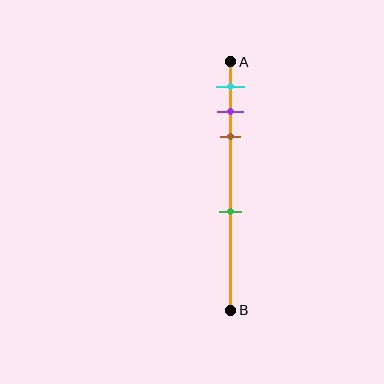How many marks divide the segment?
There are 4 marks dividing the segment.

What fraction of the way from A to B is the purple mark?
The purple mark is approximately 20% (0.2) of the way from A to B.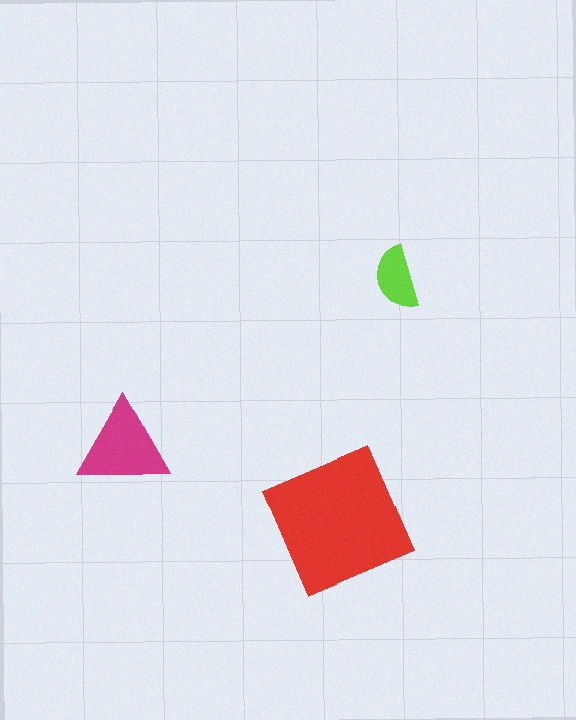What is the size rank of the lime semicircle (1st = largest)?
3rd.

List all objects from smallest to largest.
The lime semicircle, the magenta triangle, the red square.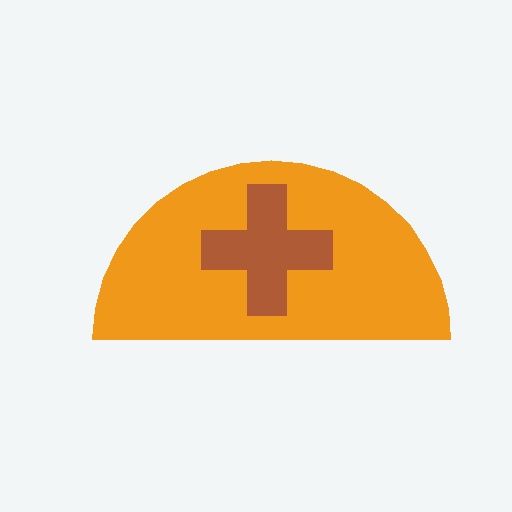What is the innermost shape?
The brown cross.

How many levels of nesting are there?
2.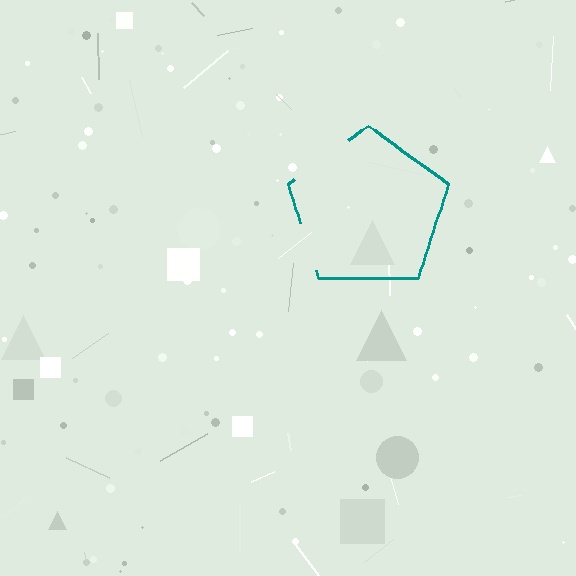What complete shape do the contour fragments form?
The contour fragments form a pentagon.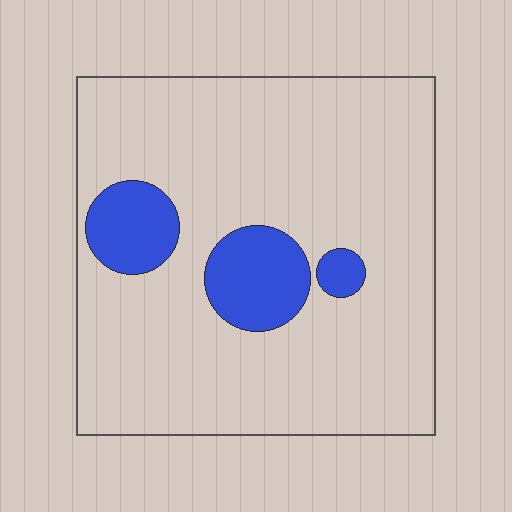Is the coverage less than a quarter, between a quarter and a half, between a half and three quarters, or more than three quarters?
Less than a quarter.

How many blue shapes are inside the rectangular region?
3.